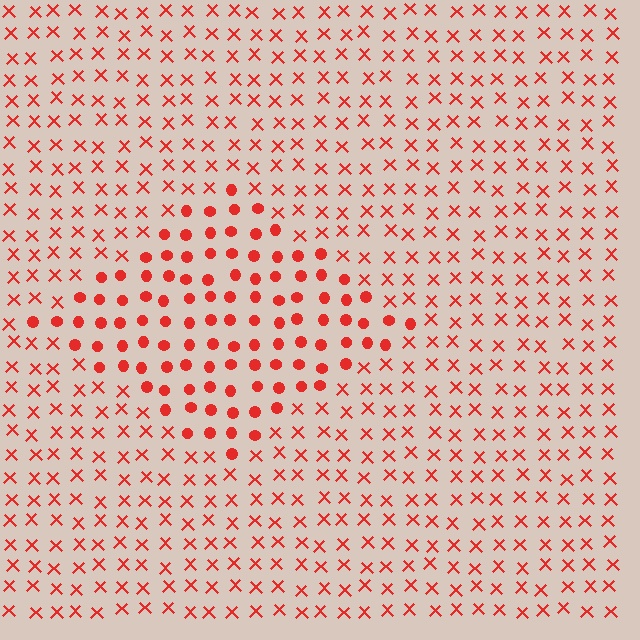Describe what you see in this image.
The image is filled with small red elements arranged in a uniform grid. A diamond-shaped region contains circles, while the surrounding area contains X marks. The boundary is defined purely by the change in element shape.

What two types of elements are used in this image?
The image uses circles inside the diamond region and X marks outside it.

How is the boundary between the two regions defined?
The boundary is defined by a change in element shape: circles inside vs. X marks outside. All elements share the same color and spacing.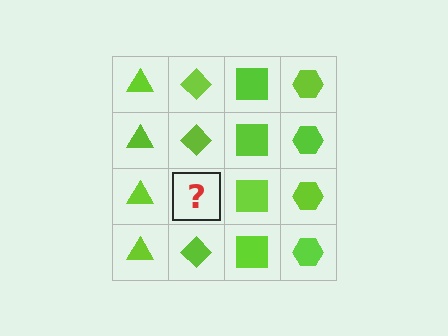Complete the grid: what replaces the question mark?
The question mark should be replaced with a lime diamond.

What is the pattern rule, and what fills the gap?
The rule is that each column has a consistent shape. The gap should be filled with a lime diamond.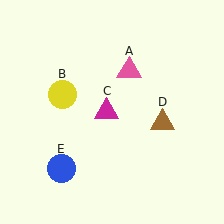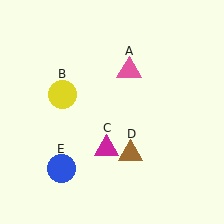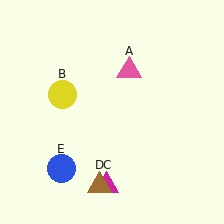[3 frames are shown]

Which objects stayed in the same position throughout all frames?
Pink triangle (object A) and yellow circle (object B) and blue circle (object E) remained stationary.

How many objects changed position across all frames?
2 objects changed position: magenta triangle (object C), brown triangle (object D).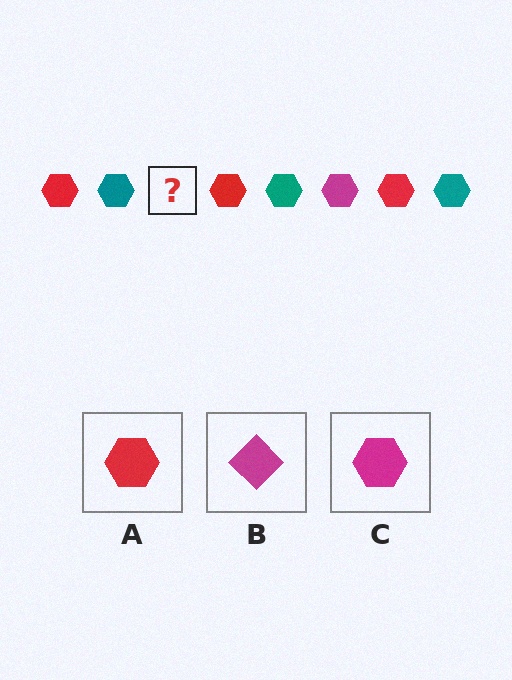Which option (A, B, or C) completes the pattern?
C.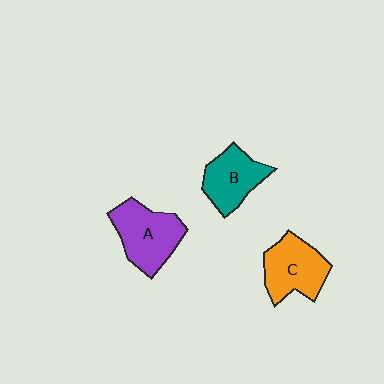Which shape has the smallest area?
Shape B (teal).